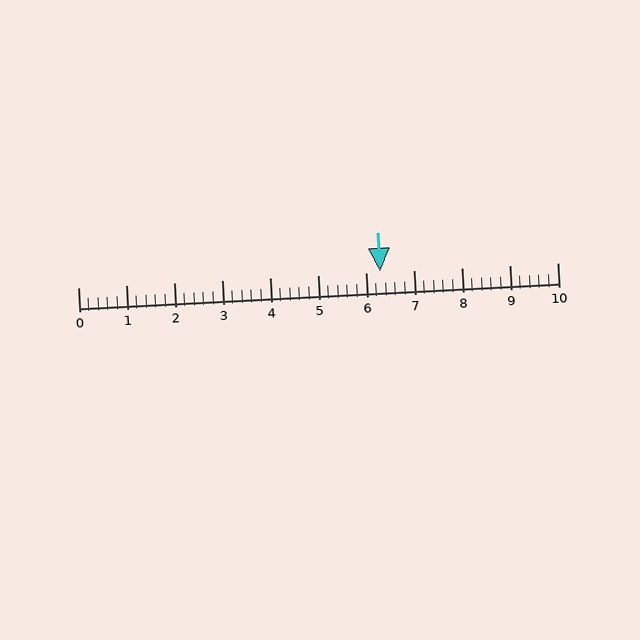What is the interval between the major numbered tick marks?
The major tick marks are spaced 1 units apart.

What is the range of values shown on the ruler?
The ruler shows values from 0 to 10.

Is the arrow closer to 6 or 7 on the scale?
The arrow is closer to 6.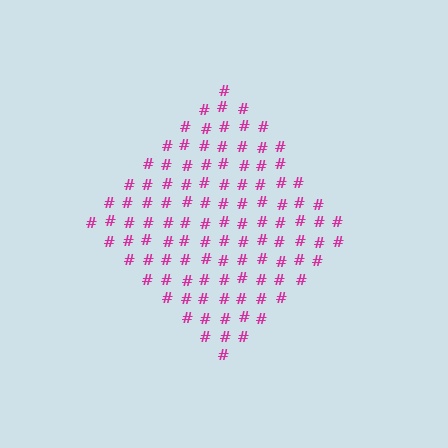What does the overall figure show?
The overall figure shows a diamond.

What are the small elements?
The small elements are hash symbols.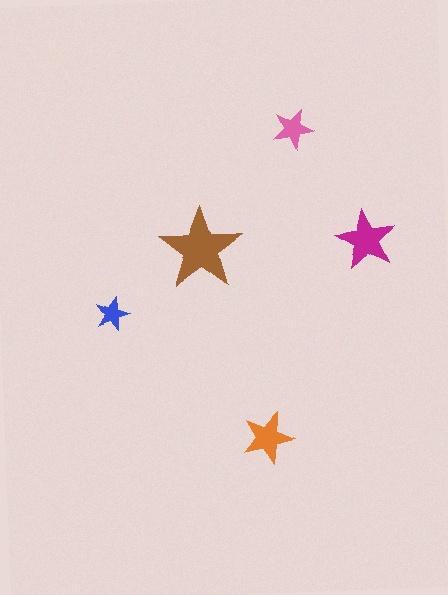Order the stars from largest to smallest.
the brown one, the magenta one, the orange one, the pink one, the blue one.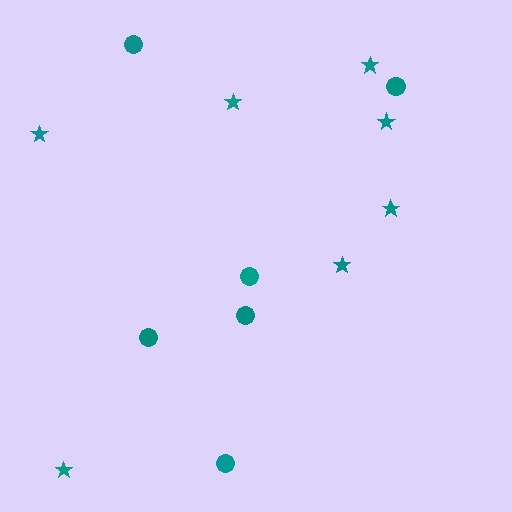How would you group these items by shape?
There are 2 groups: one group of circles (6) and one group of stars (7).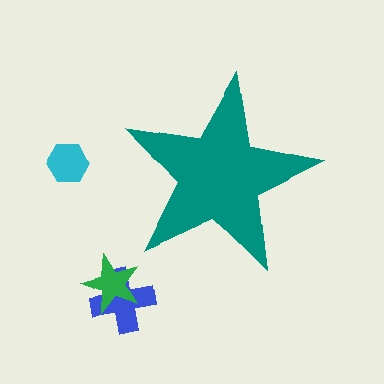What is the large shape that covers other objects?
A teal star.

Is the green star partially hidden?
No, the green star is fully visible.